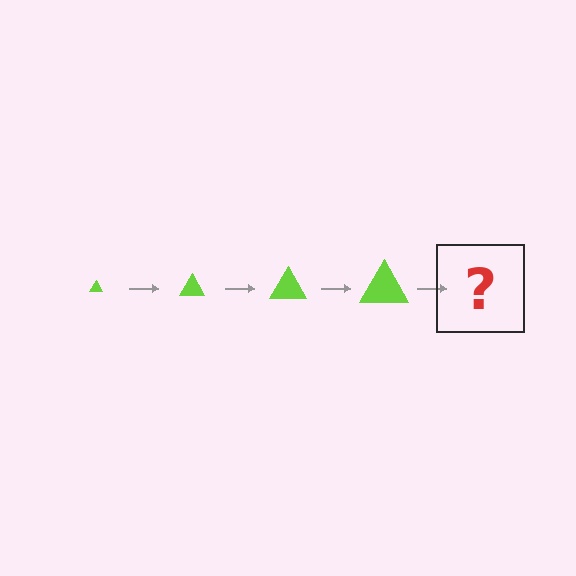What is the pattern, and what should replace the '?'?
The pattern is that the triangle gets progressively larger each step. The '?' should be a lime triangle, larger than the previous one.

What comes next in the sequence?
The next element should be a lime triangle, larger than the previous one.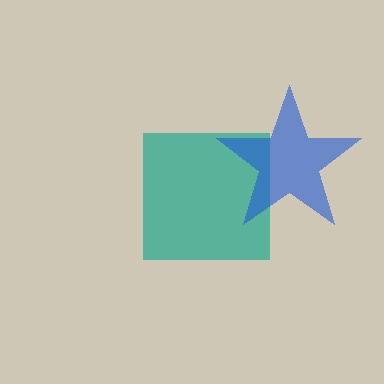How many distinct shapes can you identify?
There are 2 distinct shapes: a teal square, a blue star.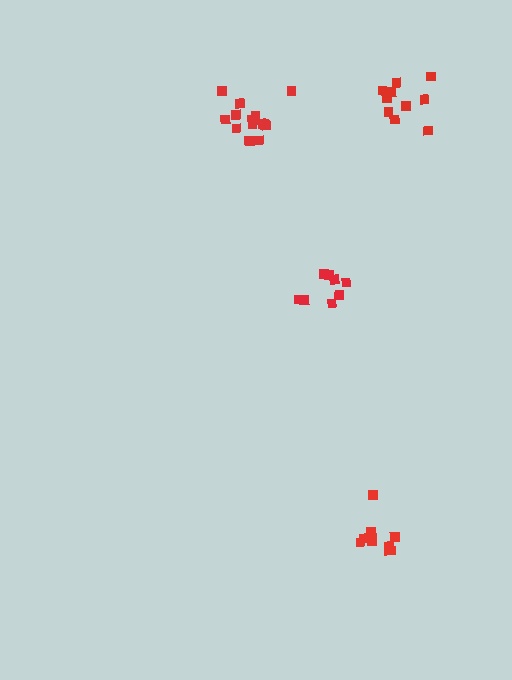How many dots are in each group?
Group 1: 14 dots, Group 2: 9 dots, Group 3: 9 dots, Group 4: 11 dots (43 total).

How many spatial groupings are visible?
There are 4 spatial groupings.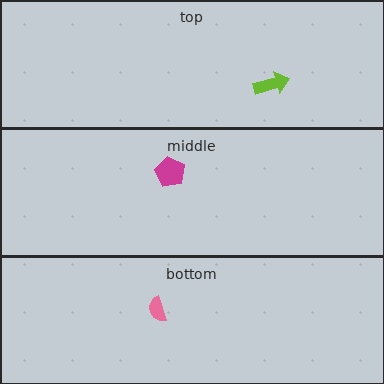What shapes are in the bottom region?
The pink semicircle.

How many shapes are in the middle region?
1.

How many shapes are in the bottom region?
1.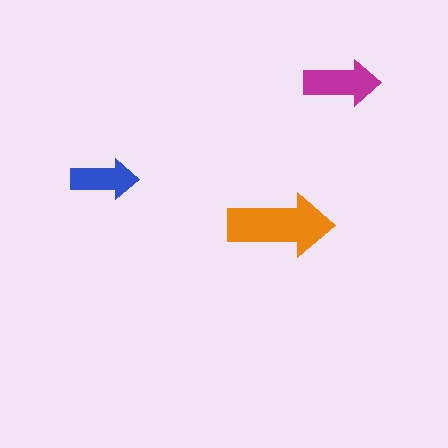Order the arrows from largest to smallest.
the orange one, the magenta one, the blue one.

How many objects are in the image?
There are 3 objects in the image.